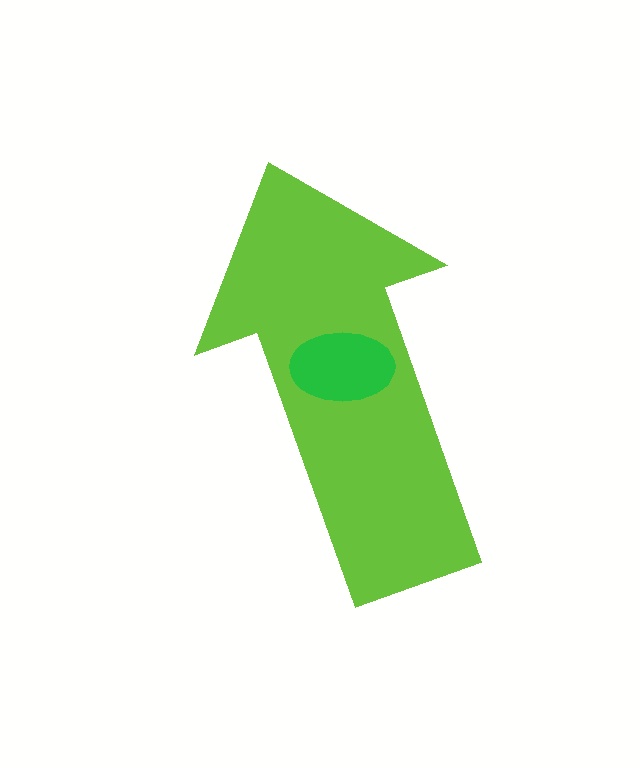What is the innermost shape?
The green ellipse.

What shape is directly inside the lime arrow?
The green ellipse.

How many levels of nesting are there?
2.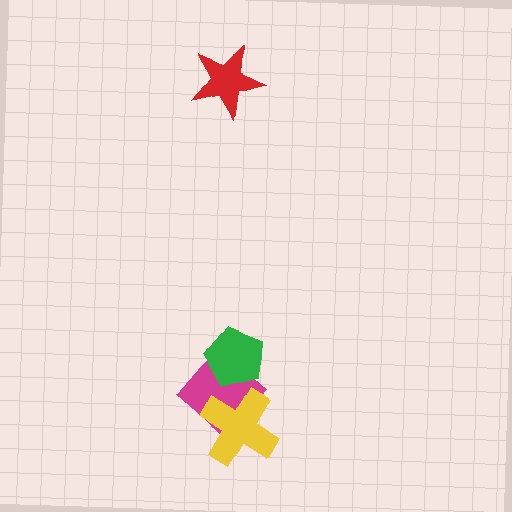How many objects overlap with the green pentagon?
1 object overlaps with the green pentagon.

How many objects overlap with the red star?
0 objects overlap with the red star.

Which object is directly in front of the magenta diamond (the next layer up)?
The yellow cross is directly in front of the magenta diamond.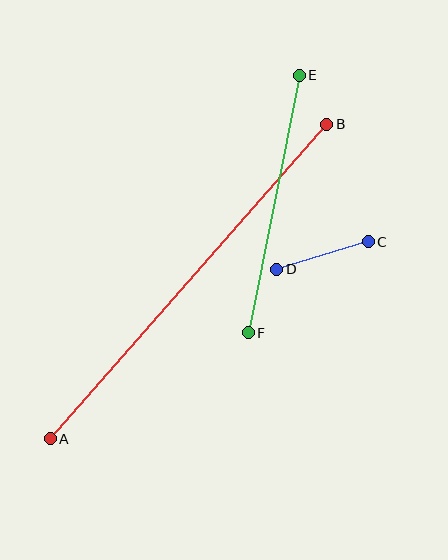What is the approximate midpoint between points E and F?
The midpoint is at approximately (274, 204) pixels.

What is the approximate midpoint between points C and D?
The midpoint is at approximately (322, 255) pixels.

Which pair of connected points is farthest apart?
Points A and B are farthest apart.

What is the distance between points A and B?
The distance is approximately 419 pixels.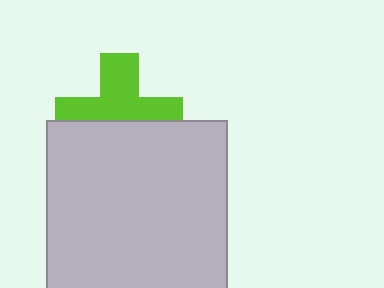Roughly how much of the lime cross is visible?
About half of it is visible (roughly 55%).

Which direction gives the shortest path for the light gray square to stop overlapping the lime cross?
Moving down gives the shortest separation.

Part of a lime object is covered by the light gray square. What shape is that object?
It is a cross.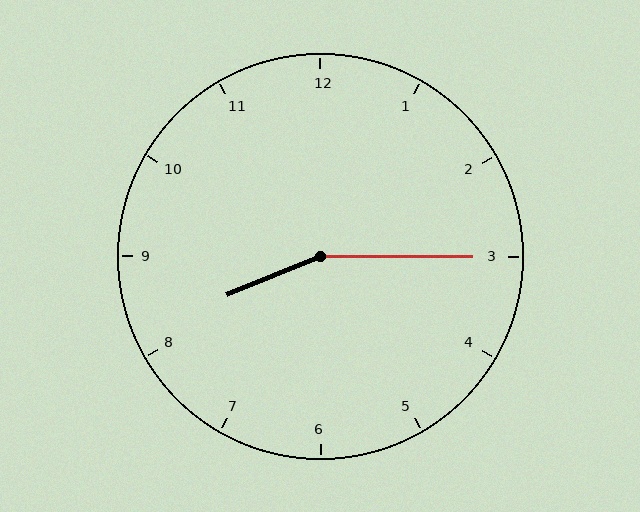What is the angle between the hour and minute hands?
Approximately 158 degrees.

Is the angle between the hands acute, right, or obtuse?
It is obtuse.